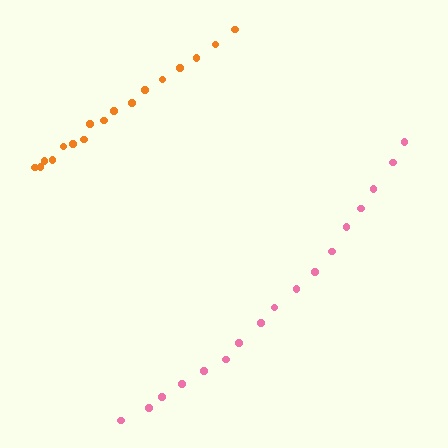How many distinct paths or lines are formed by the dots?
There are 2 distinct paths.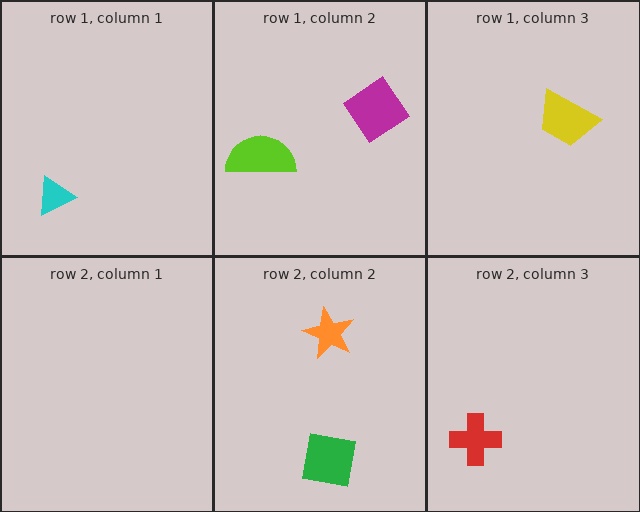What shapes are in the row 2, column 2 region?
The green square, the orange star.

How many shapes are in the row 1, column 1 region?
1.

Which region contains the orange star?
The row 2, column 2 region.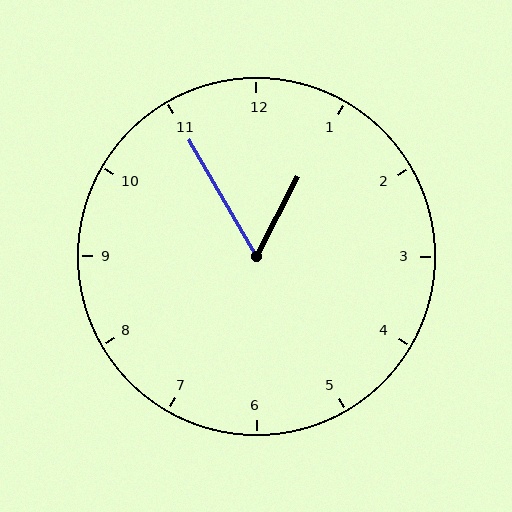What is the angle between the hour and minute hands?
Approximately 58 degrees.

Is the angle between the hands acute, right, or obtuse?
It is acute.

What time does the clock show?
12:55.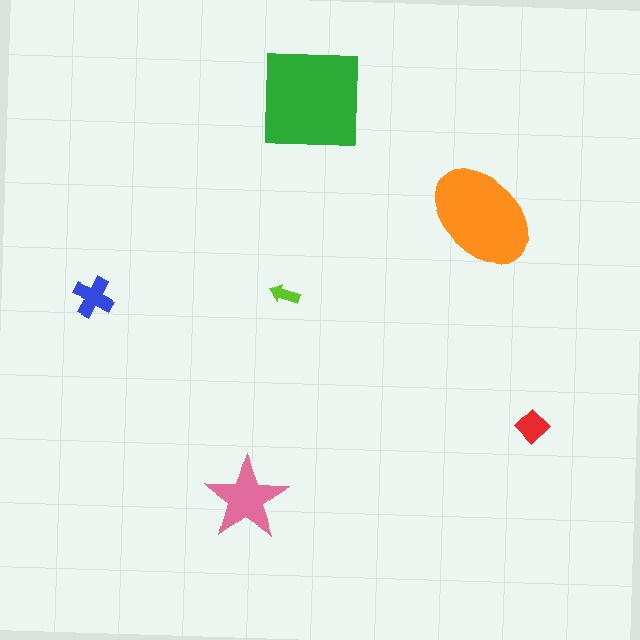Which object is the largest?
The green square.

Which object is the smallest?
The lime arrow.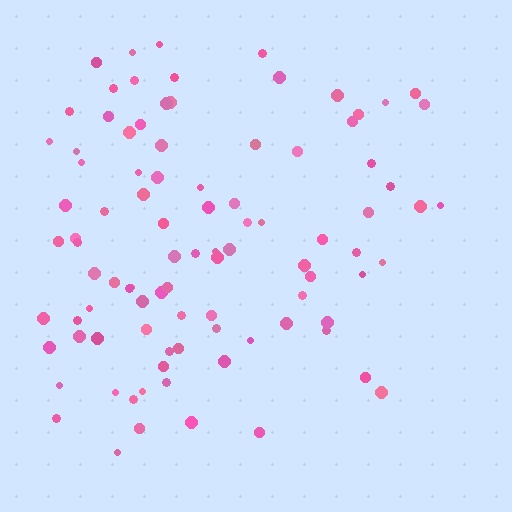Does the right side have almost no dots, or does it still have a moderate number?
Still a moderate number, just noticeably fewer than the left.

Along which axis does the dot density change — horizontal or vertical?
Horizontal.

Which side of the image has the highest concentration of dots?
The left.